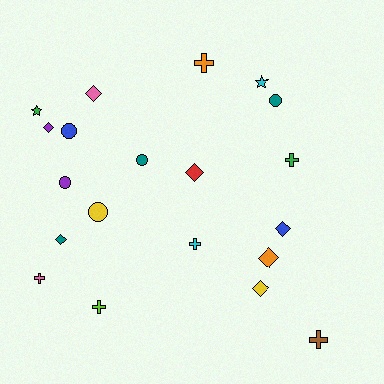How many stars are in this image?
There are 2 stars.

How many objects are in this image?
There are 20 objects.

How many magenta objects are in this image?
There are no magenta objects.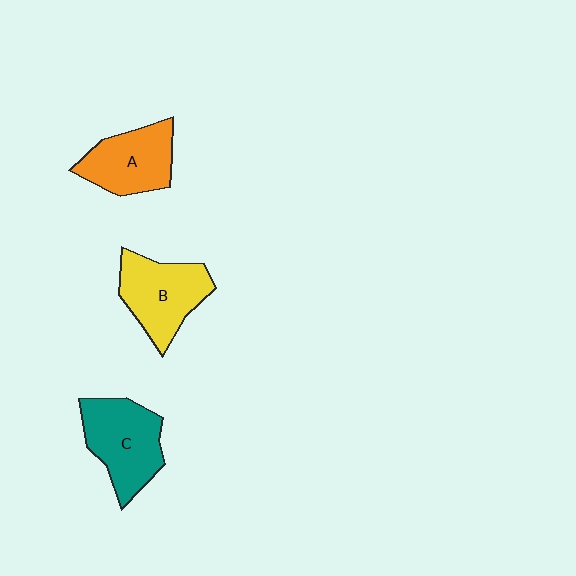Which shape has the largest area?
Shape C (teal).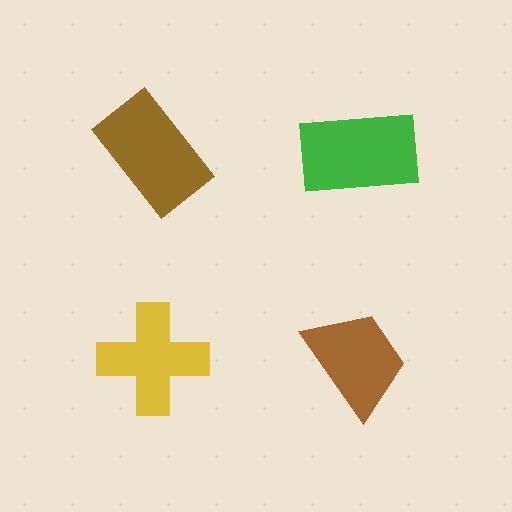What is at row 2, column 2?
A brown trapezoid.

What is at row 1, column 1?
A brown rectangle.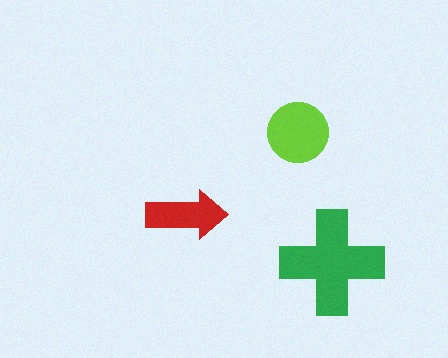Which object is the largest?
The green cross.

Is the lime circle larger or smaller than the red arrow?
Larger.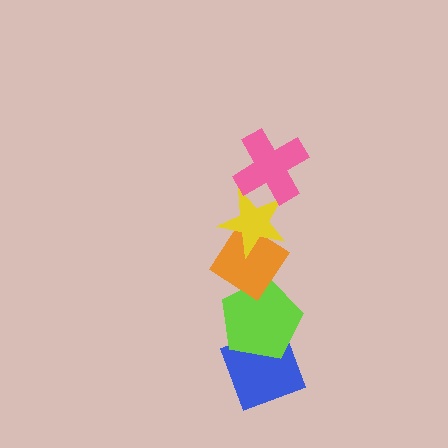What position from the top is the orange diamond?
The orange diamond is 3rd from the top.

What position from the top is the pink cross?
The pink cross is 1st from the top.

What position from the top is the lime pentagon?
The lime pentagon is 4th from the top.